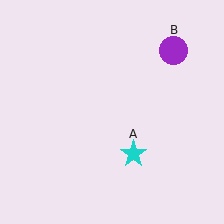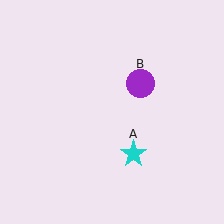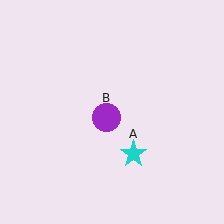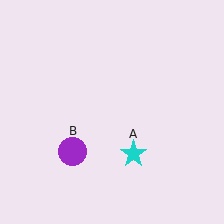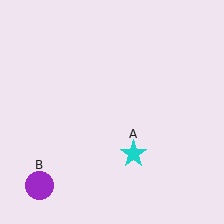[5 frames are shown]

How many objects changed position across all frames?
1 object changed position: purple circle (object B).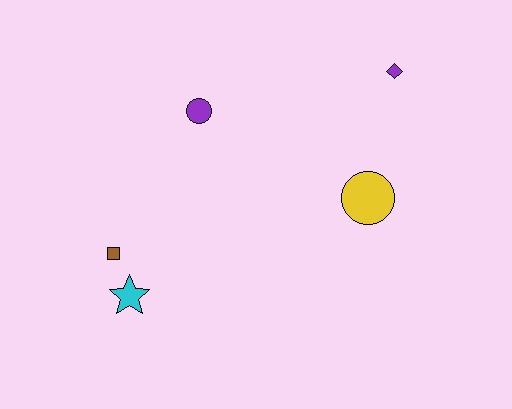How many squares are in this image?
There is 1 square.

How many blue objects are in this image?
There are no blue objects.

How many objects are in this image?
There are 5 objects.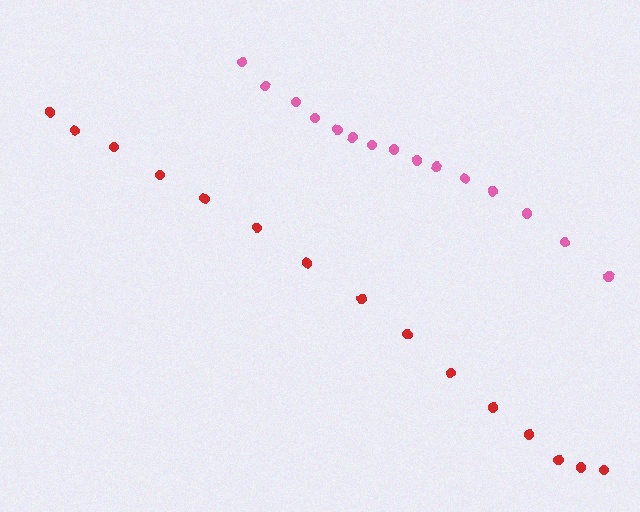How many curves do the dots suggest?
There are 2 distinct paths.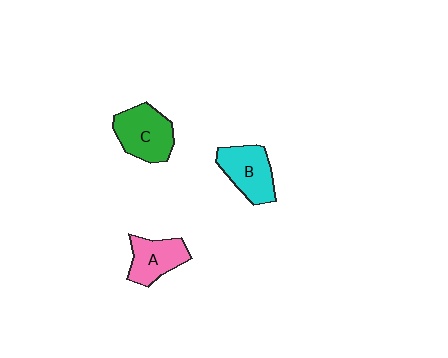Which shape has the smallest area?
Shape A (pink).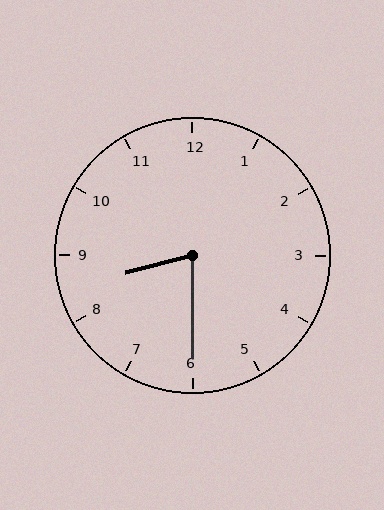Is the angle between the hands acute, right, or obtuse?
It is acute.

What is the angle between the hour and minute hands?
Approximately 75 degrees.